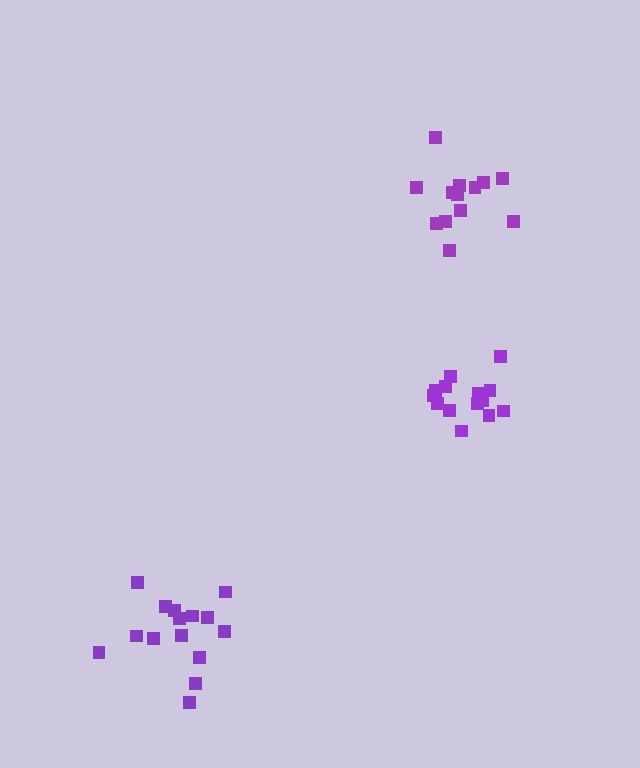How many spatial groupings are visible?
There are 3 spatial groupings.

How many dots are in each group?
Group 1: 13 dots, Group 2: 14 dots, Group 3: 15 dots (42 total).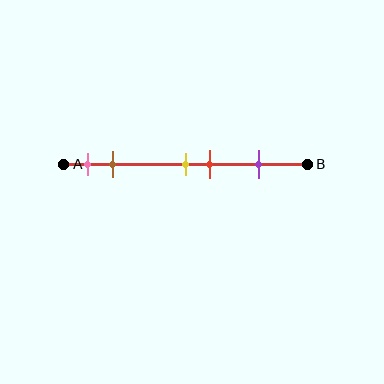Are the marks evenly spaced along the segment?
No, the marks are not evenly spaced.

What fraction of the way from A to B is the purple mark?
The purple mark is approximately 80% (0.8) of the way from A to B.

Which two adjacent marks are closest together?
The yellow and red marks are the closest adjacent pair.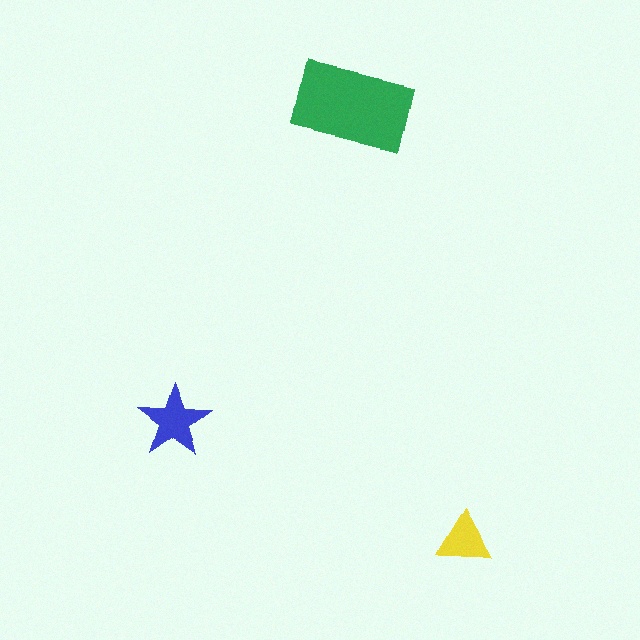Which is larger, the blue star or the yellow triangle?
The blue star.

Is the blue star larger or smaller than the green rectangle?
Smaller.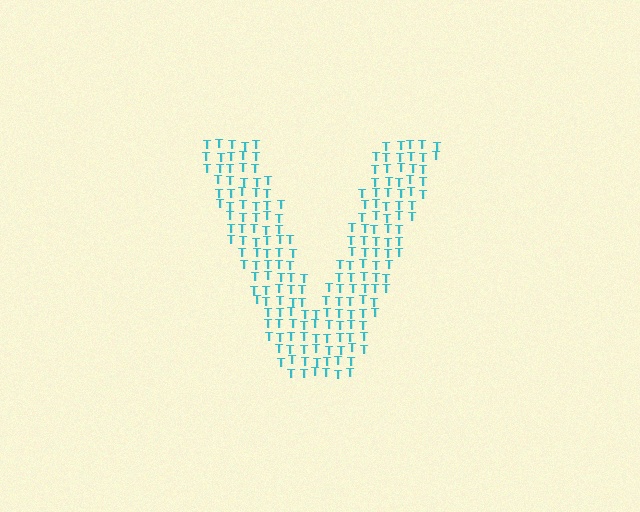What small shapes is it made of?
It is made of small letter T's.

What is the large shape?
The large shape is the letter V.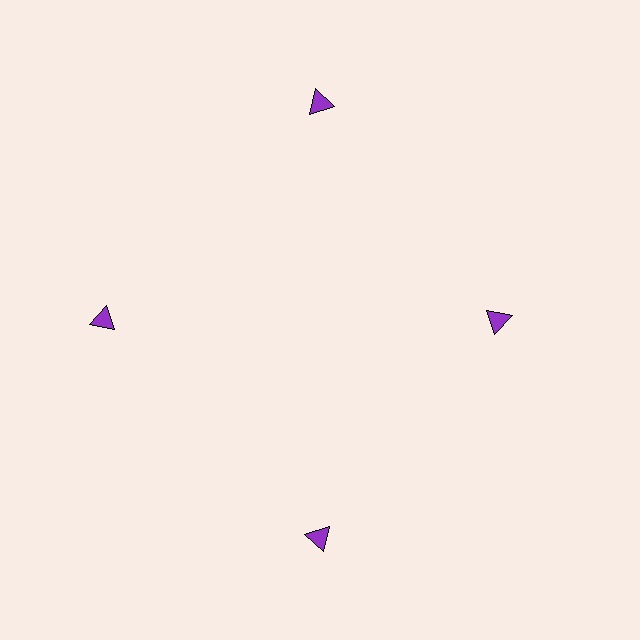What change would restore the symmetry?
The symmetry would be restored by moving it outward, back onto the ring so that all 4 triangles sit at equal angles and equal distance from the center.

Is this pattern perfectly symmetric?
No. The 4 purple triangles are arranged in a ring, but one element near the 3 o'clock position is pulled inward toward the center, breaking the 4-fold rotational symmetry.